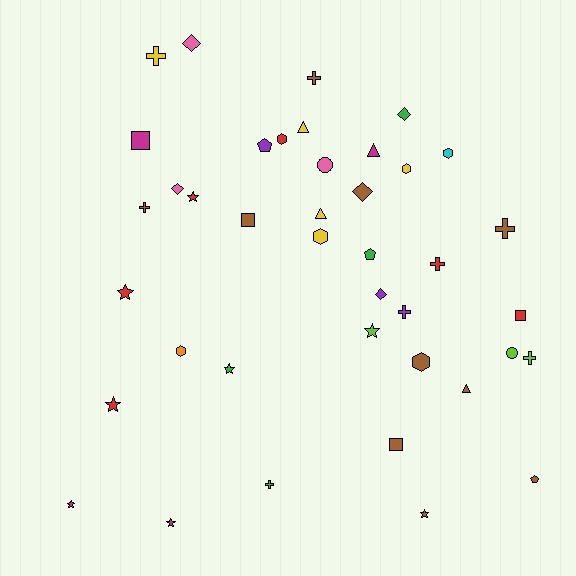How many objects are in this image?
There are 40 objects.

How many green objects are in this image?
There are 4 green objects.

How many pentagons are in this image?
There are 3 pentagons.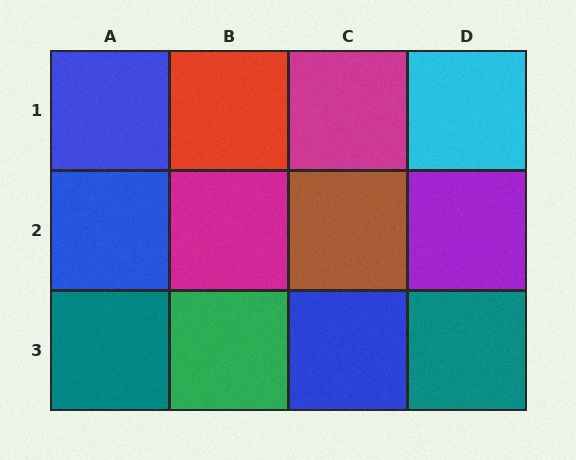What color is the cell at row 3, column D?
Teal.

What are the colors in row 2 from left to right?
Blue, magenta, brown, purple.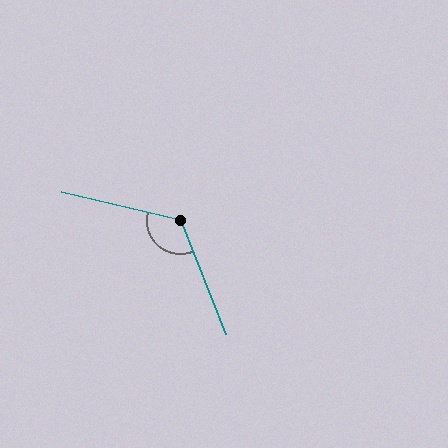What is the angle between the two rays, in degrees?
Approximately 125 degrees.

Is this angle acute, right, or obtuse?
It is obtuse.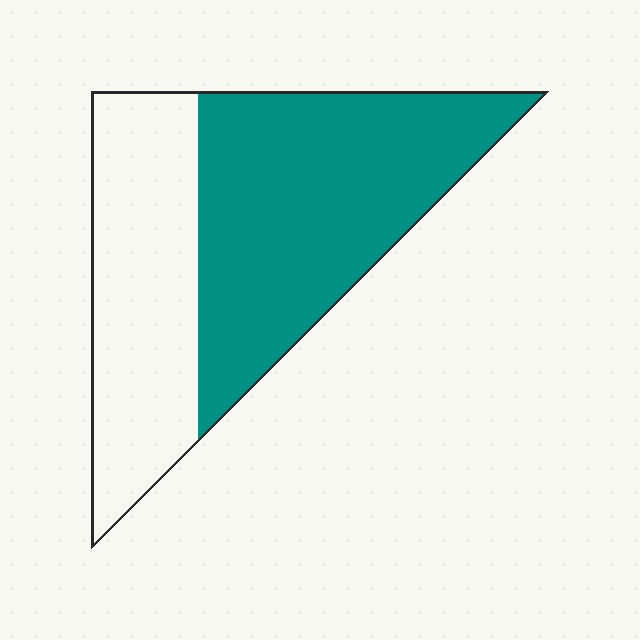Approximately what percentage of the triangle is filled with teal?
Approximately 60%.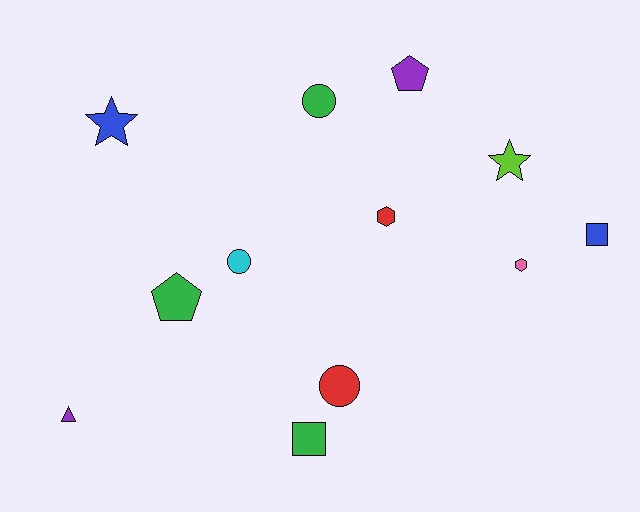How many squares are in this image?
There are 2 squares.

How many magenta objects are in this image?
There are no magenta objects.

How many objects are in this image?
There are 12 objects.